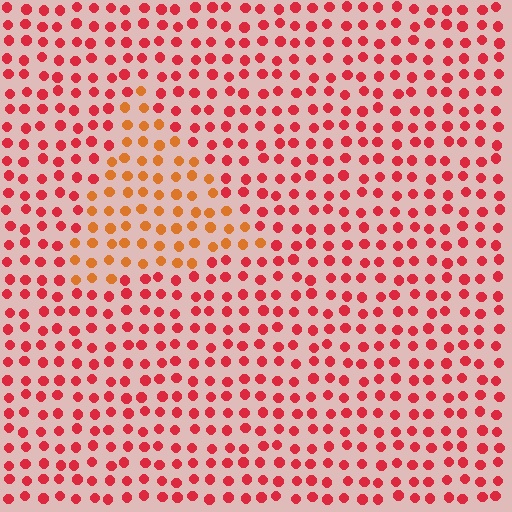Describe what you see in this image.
The image is filled with small red elements in a uniform arrangement. A triangle-shaped region is visible where the elements are tinted to a slightly different hue, forming a subtle color boundary.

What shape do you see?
I see a triangle.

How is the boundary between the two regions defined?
The boundary is defined purely by a slight shift in hue (about 34 degrees). Spacing, size, and orientation are identical on both sides.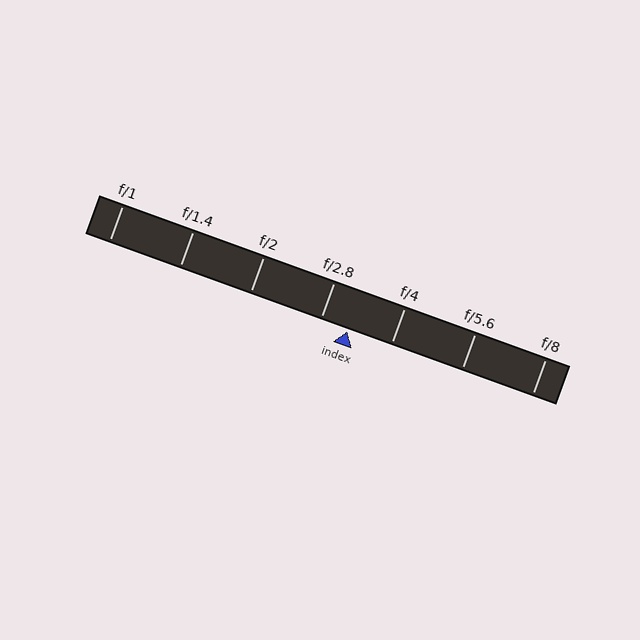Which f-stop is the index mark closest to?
The index mark is closest to f/2.8.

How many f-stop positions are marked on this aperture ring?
There are 7 f-stop positions marked.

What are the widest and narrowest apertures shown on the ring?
The widest aperture shown is f/1 and the narrowest is f/8.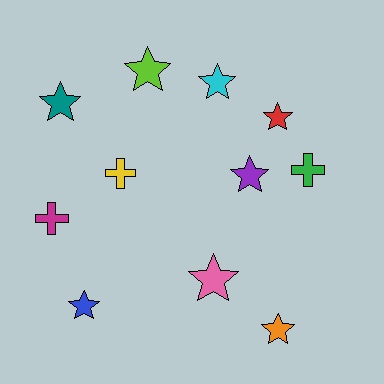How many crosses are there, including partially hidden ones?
There are 3 crosses.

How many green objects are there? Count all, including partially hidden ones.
There is 1 green object.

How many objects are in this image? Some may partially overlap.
There are 11 objects.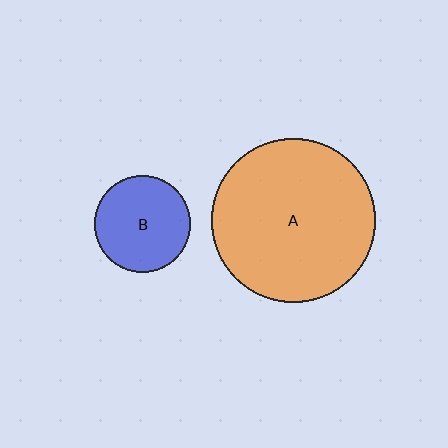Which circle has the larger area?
Circle A (orange).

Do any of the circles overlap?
No, none of the circles overlap.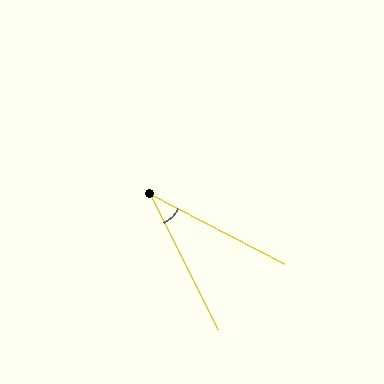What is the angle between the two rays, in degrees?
Approximately 36 degrees.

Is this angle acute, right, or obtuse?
It is acute.